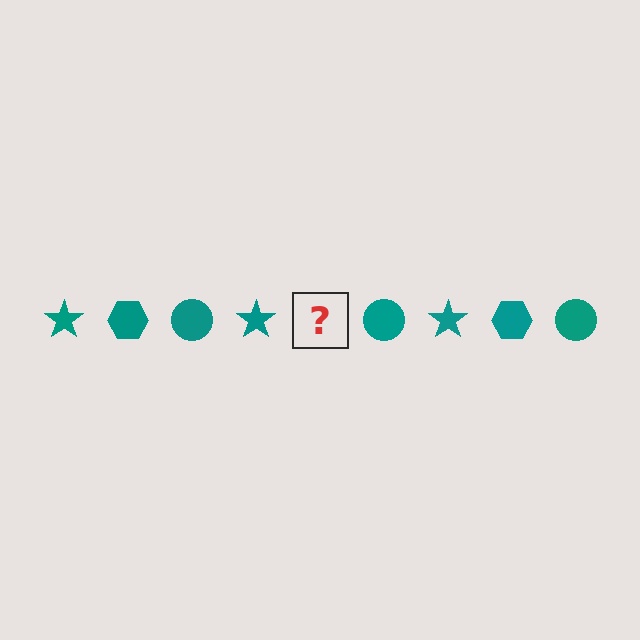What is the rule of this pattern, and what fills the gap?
The rule is that the pattern cycles through star, hexagon, circle shapes in teal. The gap should be filled with a teal hexagon.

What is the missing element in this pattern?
The missing element is a teal hexagon.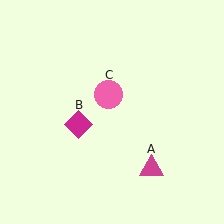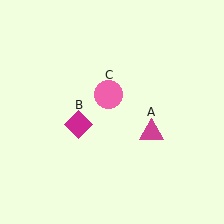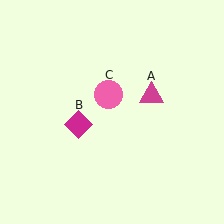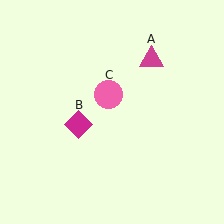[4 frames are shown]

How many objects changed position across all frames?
1 object changed position: magenta triangle (object A).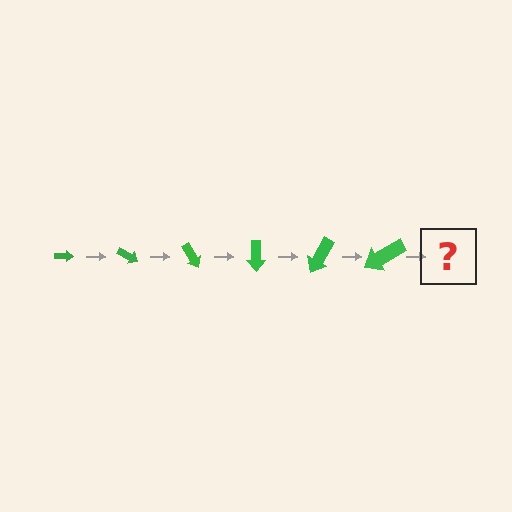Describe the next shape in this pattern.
It should be an arrow, larger than the previous one and rotated 180 degrees from the start.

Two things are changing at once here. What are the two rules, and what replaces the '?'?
The two rules are that the arrow grows larger each step and it rotates 30 degrees each step. The '?' should be an arrow, larger than the previous one and rotated 180 degrees from the start.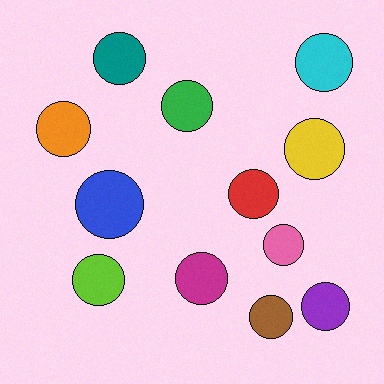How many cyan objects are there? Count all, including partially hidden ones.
There is 1 cyan object.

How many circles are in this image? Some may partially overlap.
There are 12 circles.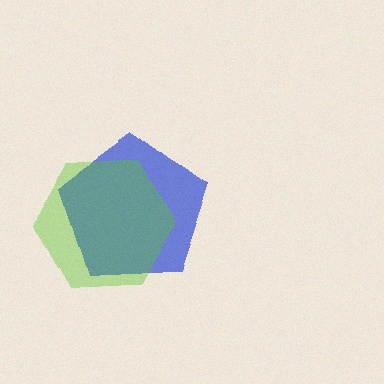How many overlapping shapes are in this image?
There are 2 overlapping shapes in the image.